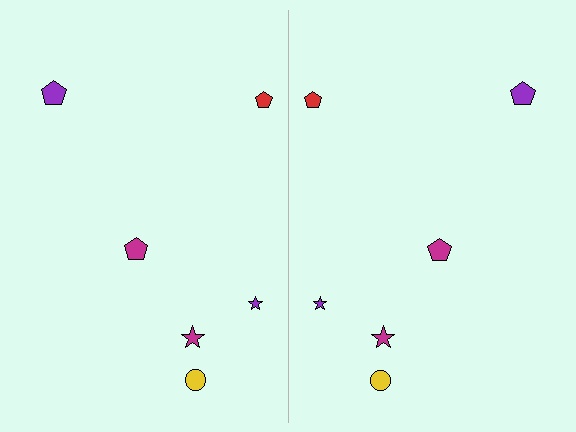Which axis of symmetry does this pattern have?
The pattern has a vertical axis of symmetry running through the center of the image.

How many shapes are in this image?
There are 12 shapes in this image.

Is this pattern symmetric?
Yes, this pattern has bilateral (reflection) symmetry.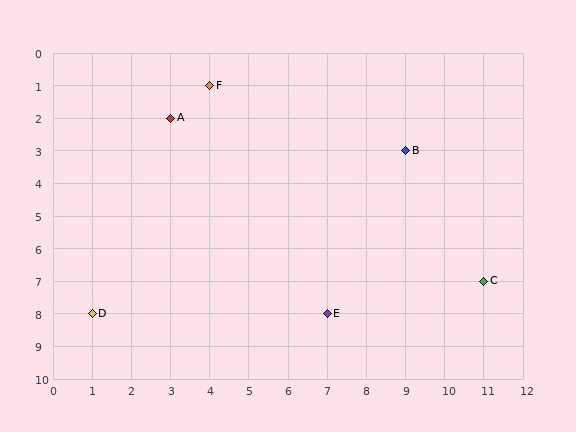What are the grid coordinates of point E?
Point E is at grid coordinates (7, 8).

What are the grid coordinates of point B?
Point B is at grid coordinates (9, 3).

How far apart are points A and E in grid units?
Points A and E are 4 columns and 6 rows apart (about 7.2 grid units diagonally).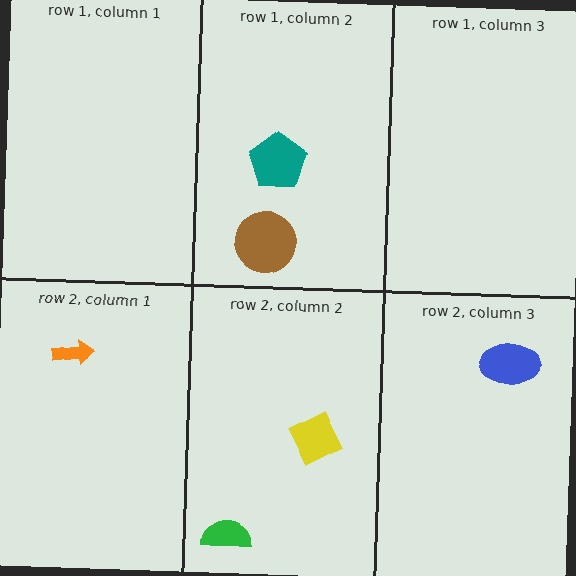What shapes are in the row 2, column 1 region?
The orange arrow.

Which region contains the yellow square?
The row 2, column 2 region.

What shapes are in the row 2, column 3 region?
The blue ellipse.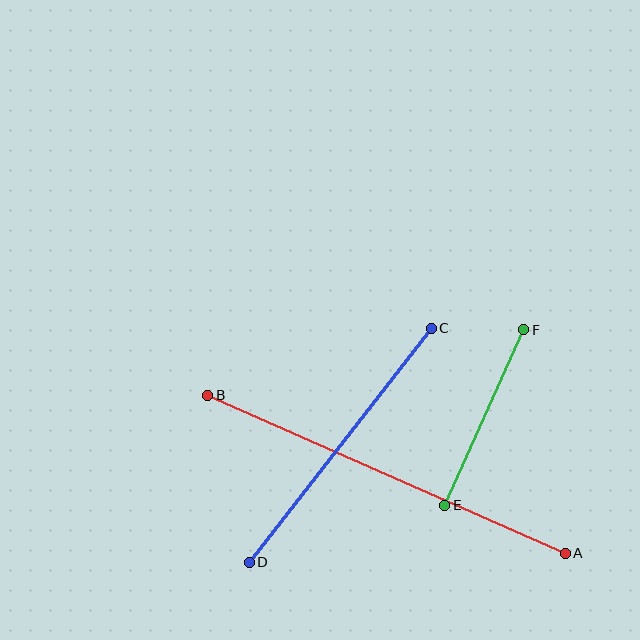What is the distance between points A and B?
The distance is approximately 391 pixels.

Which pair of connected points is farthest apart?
Points A and B are farthest apart.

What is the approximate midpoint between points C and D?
The midpoint is at approximately (340, 445) pixels.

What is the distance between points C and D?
The distance is approximately 297 pixels.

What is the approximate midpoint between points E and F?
The midpoint is at approximately (484, 418) pixels.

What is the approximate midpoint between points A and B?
The midpoint is at approximately (386, 474) pixels.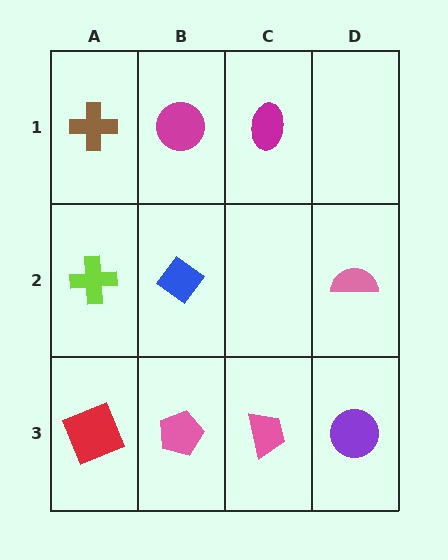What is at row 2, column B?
A blue diamond.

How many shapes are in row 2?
3 shapes.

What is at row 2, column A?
A lime cross.